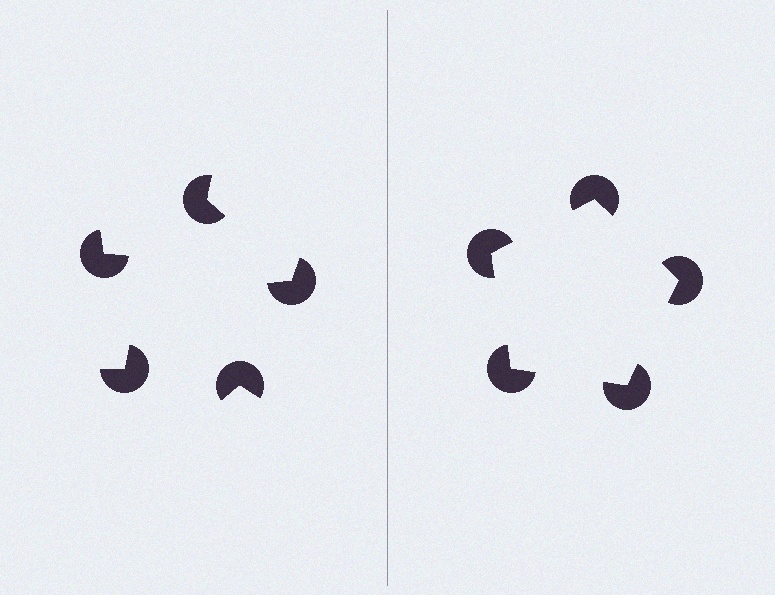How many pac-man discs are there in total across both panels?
10 — 5 on each side.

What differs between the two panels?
The pac-man discs are positioned identically on both sides; only the wedge orientations differ. On the right they align to a pentagon; on the left they are misaligned.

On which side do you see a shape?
An illusory pentagon appears on the right side. On the left side the wedge cuts are rotated, so no coherent shape forms.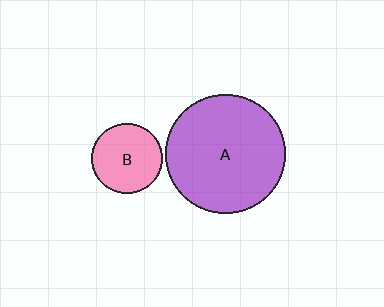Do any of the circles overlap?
No, none of the circles overlap.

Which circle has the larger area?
Circle A (purple).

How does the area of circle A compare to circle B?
Approximately 2.8 times.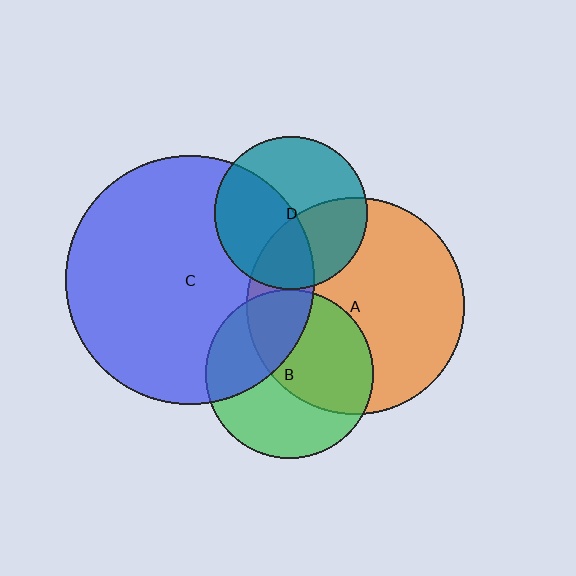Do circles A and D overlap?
Yes.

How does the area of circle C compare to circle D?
Approximately 2.6 times.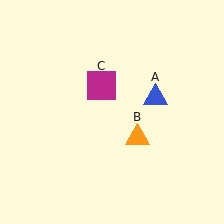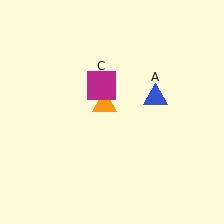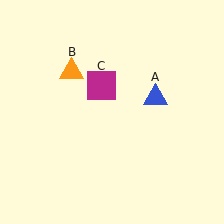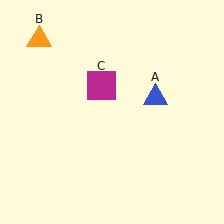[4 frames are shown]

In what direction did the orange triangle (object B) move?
The orange triangle (object B) moved up and to the left.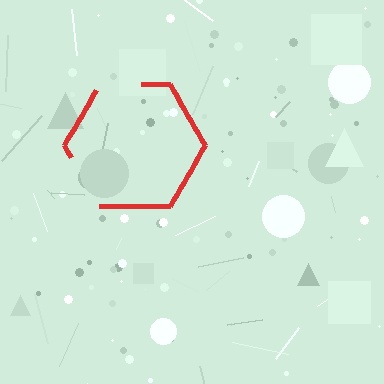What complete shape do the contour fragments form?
The contour fragments form a hexagon.